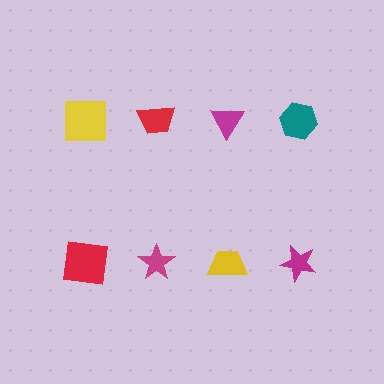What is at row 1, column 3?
A magenta triangle.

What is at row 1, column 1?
A yellow square.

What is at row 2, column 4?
A magenta star.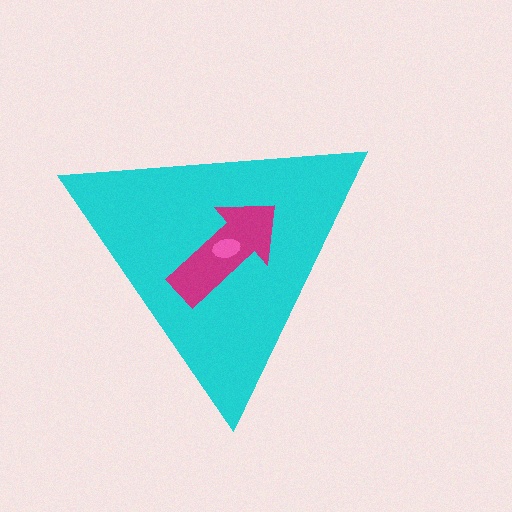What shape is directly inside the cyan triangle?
The magenta arrow.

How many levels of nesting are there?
3.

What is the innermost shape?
The pink ellipse.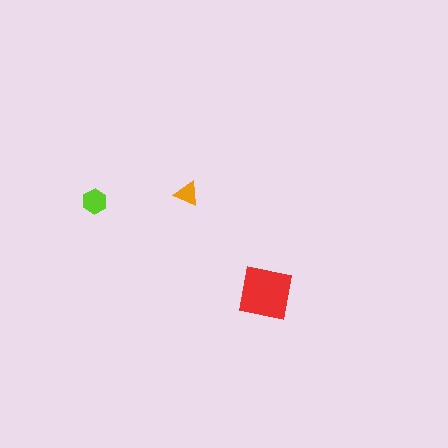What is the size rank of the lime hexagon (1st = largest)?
2nd.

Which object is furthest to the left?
The lime hexagon is leftmost.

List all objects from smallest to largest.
The orange triangle, the lime hexagon, the red square.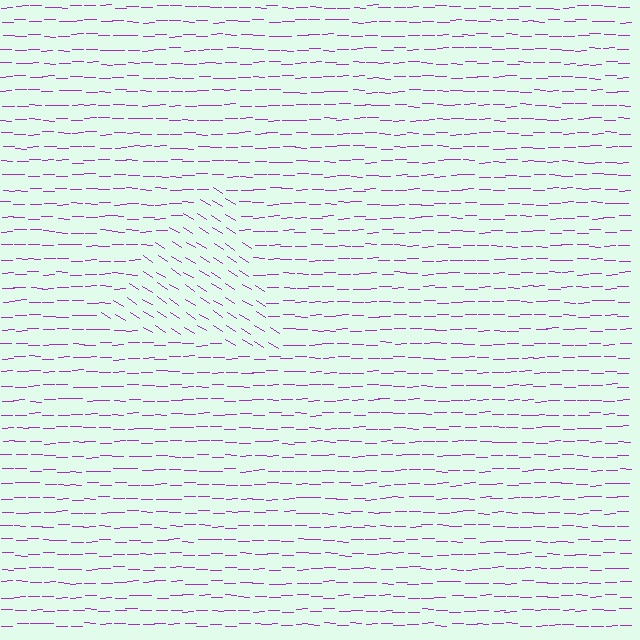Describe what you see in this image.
The image is filled with small purple line segments. A triangle region in the image has lines oriented differently from the surrounding lines, creating a visible texture boundary.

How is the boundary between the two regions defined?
The boundary is defined purely by a change in line orientation (approximately 33 degrees difference). All lines are the same color and thickness.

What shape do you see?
I see a triangle.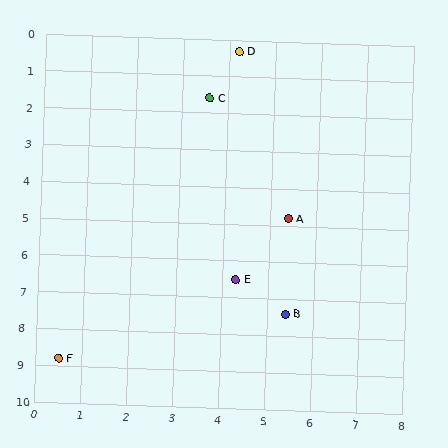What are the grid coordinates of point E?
Point E is at approximately (4.3, 6.5).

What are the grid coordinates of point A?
Point A is at approximately (5.4, 4.8).